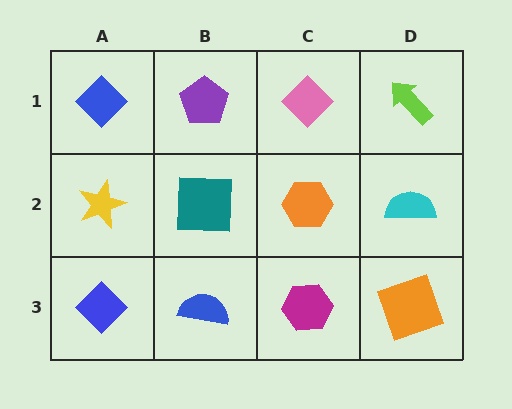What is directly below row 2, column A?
A blue diamond.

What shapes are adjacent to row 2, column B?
A purple pentagon (row 1, column B), a blue semicircle (row 3, column B), a yellow star (row 2, column A), an orange hexagon (row 2, column C).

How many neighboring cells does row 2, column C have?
4.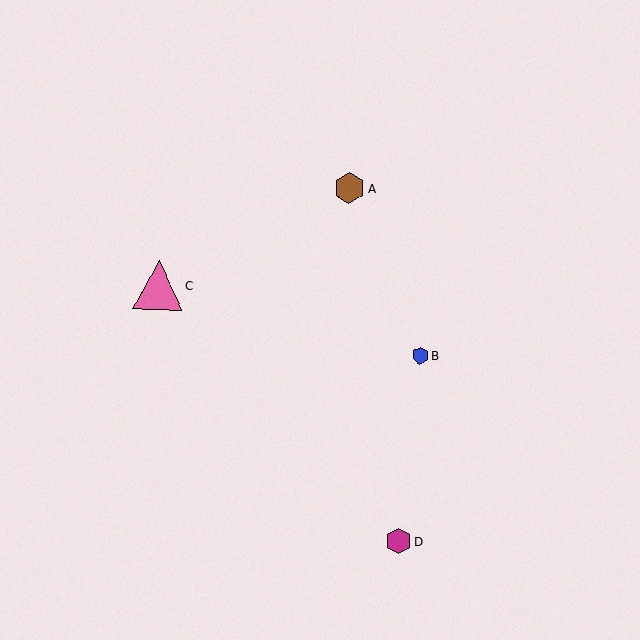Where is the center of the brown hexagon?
The center of the brown hexagon is at (350, 188).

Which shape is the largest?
The pink triangle (labeled C) is the largest.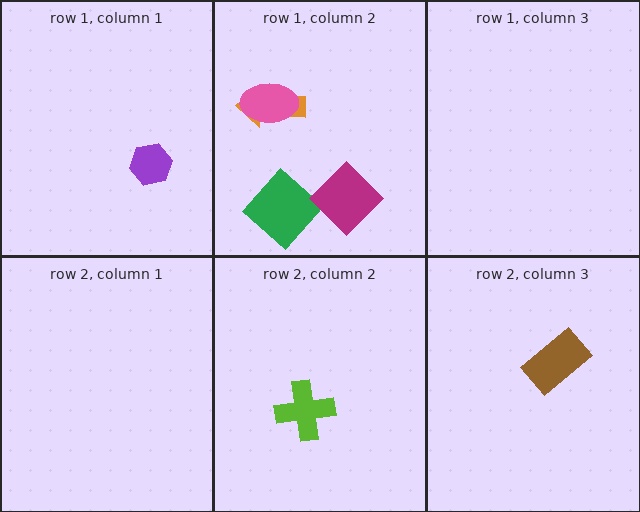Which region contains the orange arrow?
The row 1, column 2 region.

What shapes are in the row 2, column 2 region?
The lime cross.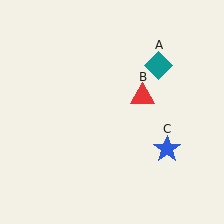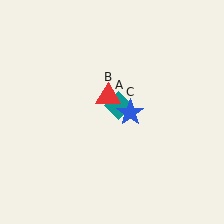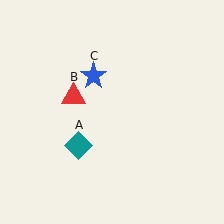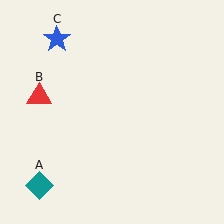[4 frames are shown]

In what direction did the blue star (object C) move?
The blue star (object C) moved up and to the left.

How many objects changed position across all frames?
3 objects changed position: teal diamond (object A), red triangle (object B), blue star (object C).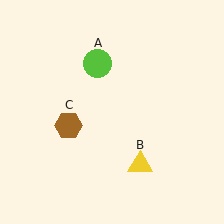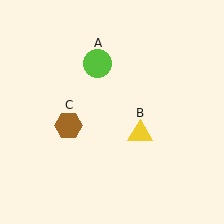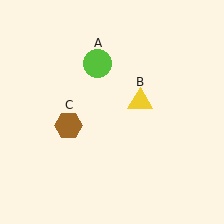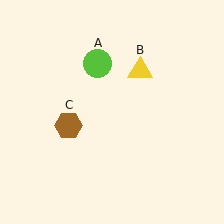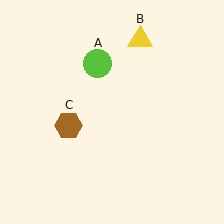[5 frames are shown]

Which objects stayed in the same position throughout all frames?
Lime circle (object A) and brown hexagon (object C) remained stationary.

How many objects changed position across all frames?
1 object changed position: yellow triangle (object B).